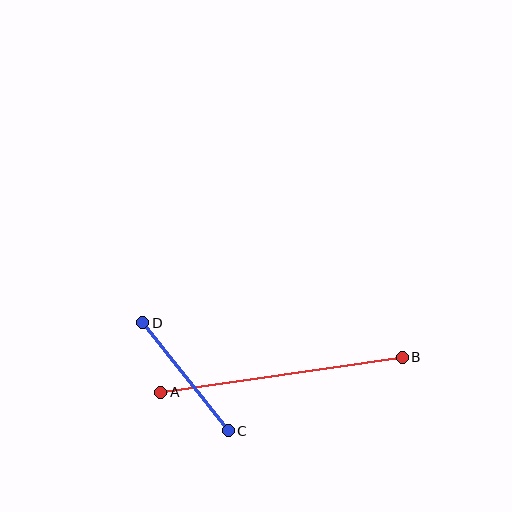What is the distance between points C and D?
The distance is approximately 138 pixels.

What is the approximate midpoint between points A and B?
The midpoint is at approximately (281, 375) pixels.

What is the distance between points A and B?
The distance is approximately 244 pixels.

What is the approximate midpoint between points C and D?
The midpoint is at approximately (185, 377) pixels.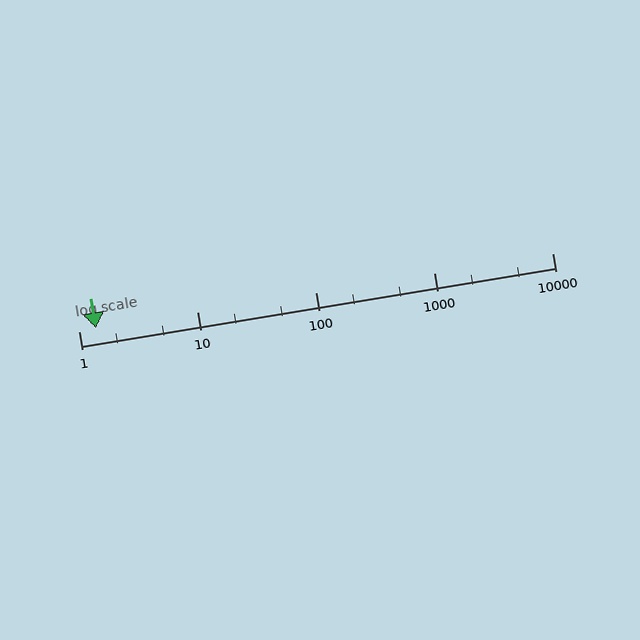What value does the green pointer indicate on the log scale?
The pointer indicates approximately 1.4.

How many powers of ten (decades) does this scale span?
The scale spans 4 decades, from 1 to 10000.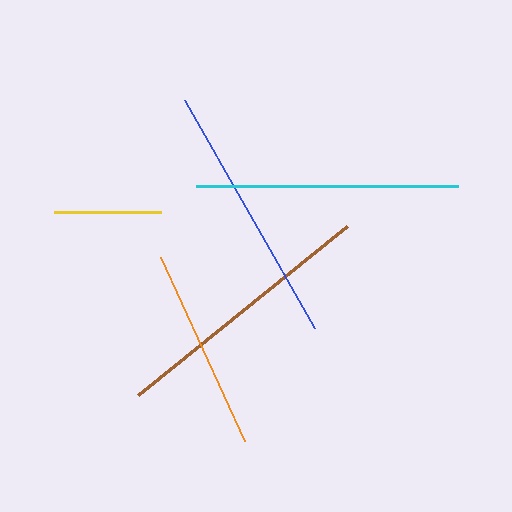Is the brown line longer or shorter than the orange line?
The brown line is longer than the orange line.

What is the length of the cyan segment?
The cyan segment is approximately 262 pixels long.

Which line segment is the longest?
The brown line is the longest at approximately 268 pixels.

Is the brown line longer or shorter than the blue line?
The brown line is longer than the blue line.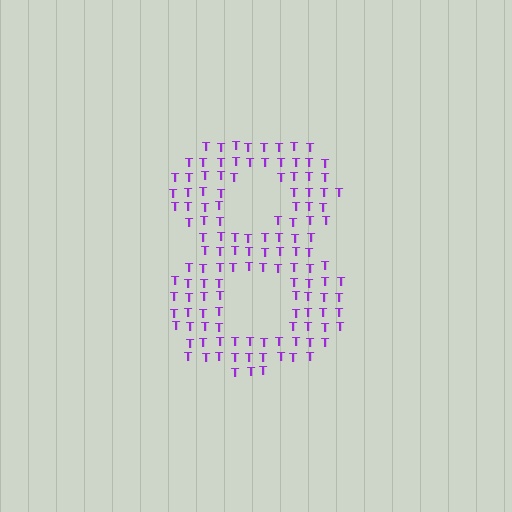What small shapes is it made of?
It is made of small letter T's.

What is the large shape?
The large shape is the digit 8.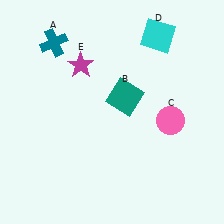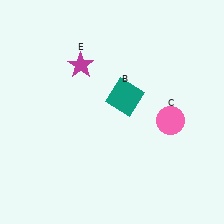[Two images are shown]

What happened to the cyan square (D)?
The cyan square (D) was removed in Image 2. It was in the top-right area of Image 1.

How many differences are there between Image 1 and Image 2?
There are 2 differences between the two images.